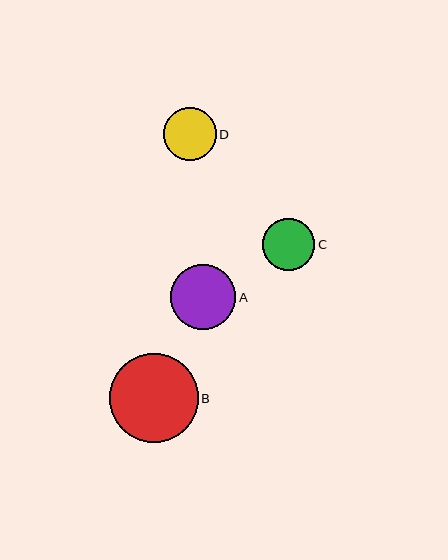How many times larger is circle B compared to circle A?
Circle B is approximately 1.4 times the size of circle A.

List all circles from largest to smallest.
From largest to smallest: B, A, D, C.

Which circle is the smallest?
Circle C is the smallest with a size of approximately 52 pixels.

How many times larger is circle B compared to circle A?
Circle B is approximately 1.4 times the size of circle A.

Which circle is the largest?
Circle B is the largest with a size of approximately 89 pixels.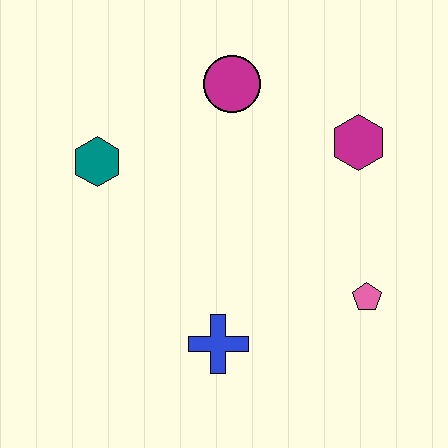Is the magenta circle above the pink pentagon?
Yes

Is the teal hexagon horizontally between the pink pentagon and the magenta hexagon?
No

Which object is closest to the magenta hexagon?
The magenta circle is closest to the magenta hexagon.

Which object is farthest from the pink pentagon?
The teal hexagon is farthest from the pink pentagon.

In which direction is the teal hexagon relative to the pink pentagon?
The teal hexagon is to the left of the pink pentagon.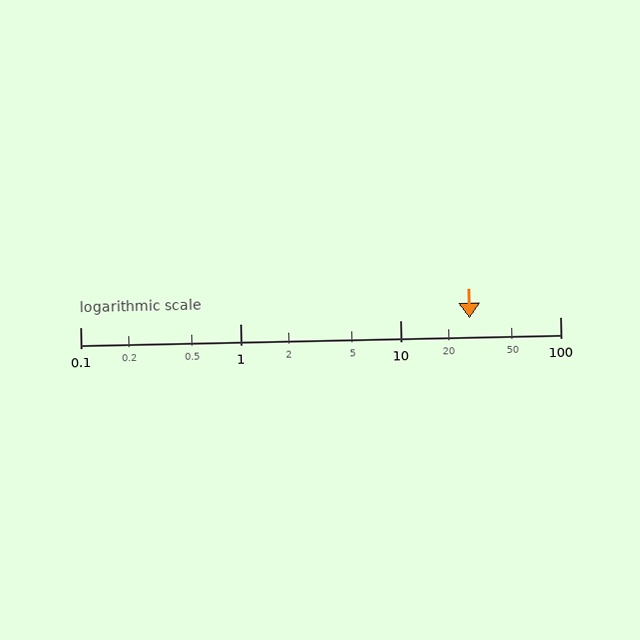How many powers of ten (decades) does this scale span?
The scale spans 3 decades, from 0.1 to 100.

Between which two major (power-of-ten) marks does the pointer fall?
The pointer is between 10 and 100.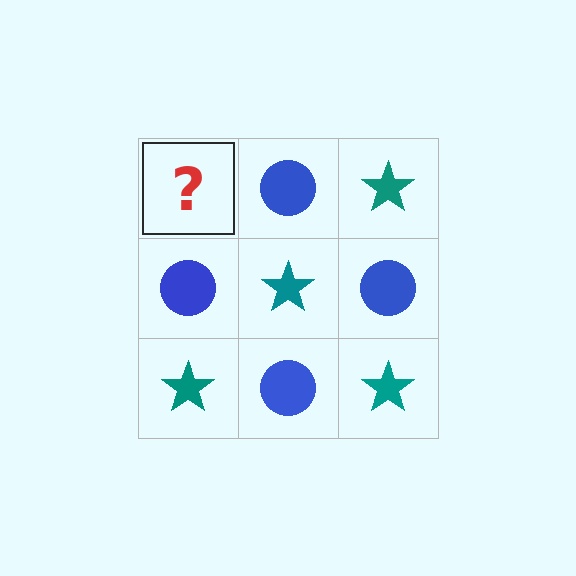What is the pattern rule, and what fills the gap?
The rule is that it alternates teal star and blue circle in a checkerboard pattern. The gap should be filled with a teal star.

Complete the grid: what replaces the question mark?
The question mark should be replaced with a teal star.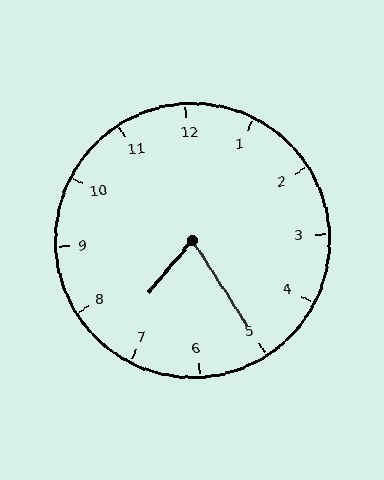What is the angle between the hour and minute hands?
Approximately 72 degrees.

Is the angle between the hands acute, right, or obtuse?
It is acute.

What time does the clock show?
7:25.